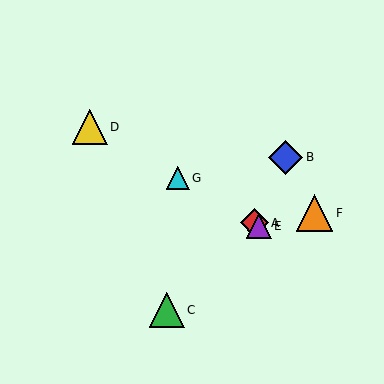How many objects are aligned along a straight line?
4 objects (A, D, E, G) are aligned along a straight line.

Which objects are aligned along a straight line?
Objects A, D, E, G are aligned along a straight line.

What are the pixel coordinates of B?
Object B is at (286, 157).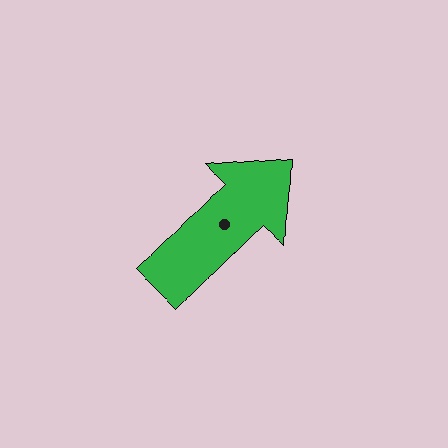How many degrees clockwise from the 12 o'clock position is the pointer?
Approximately 44 degrees.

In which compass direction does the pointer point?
Northeast.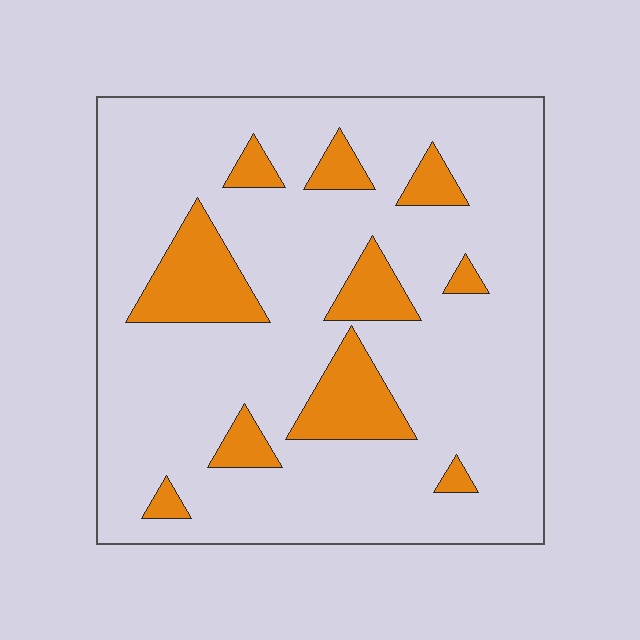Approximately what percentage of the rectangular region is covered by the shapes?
Approximately 15%.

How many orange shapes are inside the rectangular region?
10.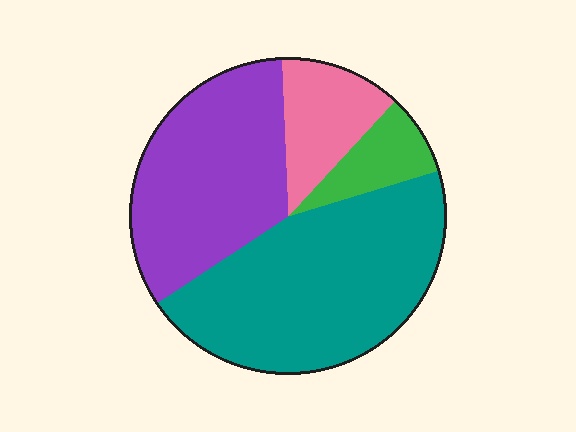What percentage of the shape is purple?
Purple takes up about one third (1/3) of the shape.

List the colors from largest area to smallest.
From largest to smallest: teal, purple, pink, green.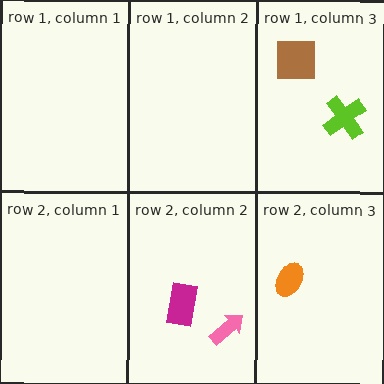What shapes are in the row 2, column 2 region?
The magenta rectangle, the pink arrow.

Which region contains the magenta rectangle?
The row 2, column 2 region.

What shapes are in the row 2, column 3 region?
The orange ellipse.